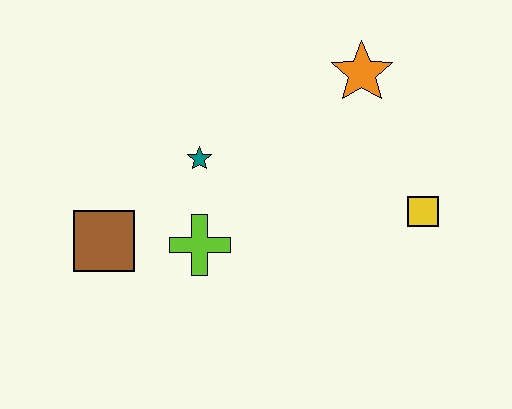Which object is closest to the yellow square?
The orange star is closest to the yellow square.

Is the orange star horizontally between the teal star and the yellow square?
Yes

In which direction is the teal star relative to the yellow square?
The teal star is to the left of the yellow square.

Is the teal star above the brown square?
Yes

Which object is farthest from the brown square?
The yellow square is farthest from the brown square.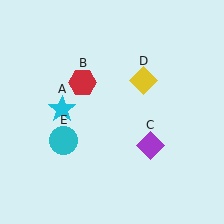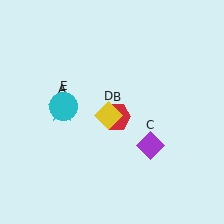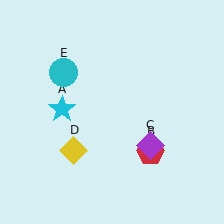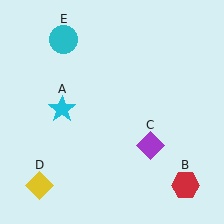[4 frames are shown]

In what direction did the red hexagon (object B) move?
The red hexagon (object B) moved down and to the right.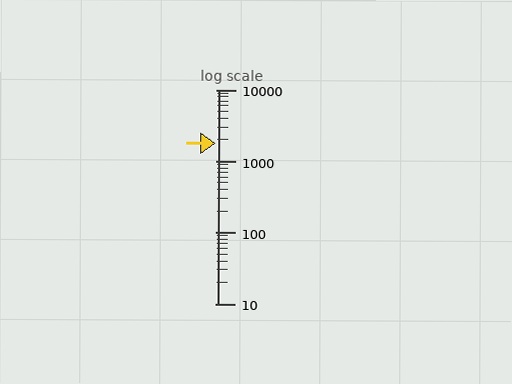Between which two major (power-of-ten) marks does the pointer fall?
The pointer is between 1000 and 10000.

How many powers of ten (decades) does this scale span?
The scale spans 3 decades, from 10 to 10000.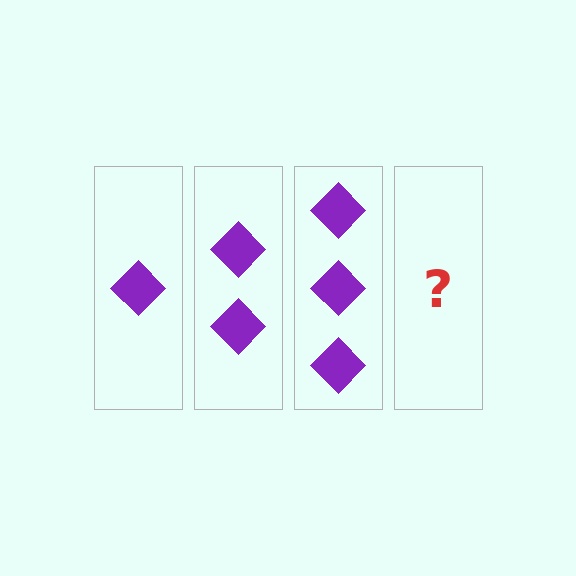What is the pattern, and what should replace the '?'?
The pattern is that each step adds one more diamond. The '?' should be 4 diamonds.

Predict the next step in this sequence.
The next step is 4 diamonds.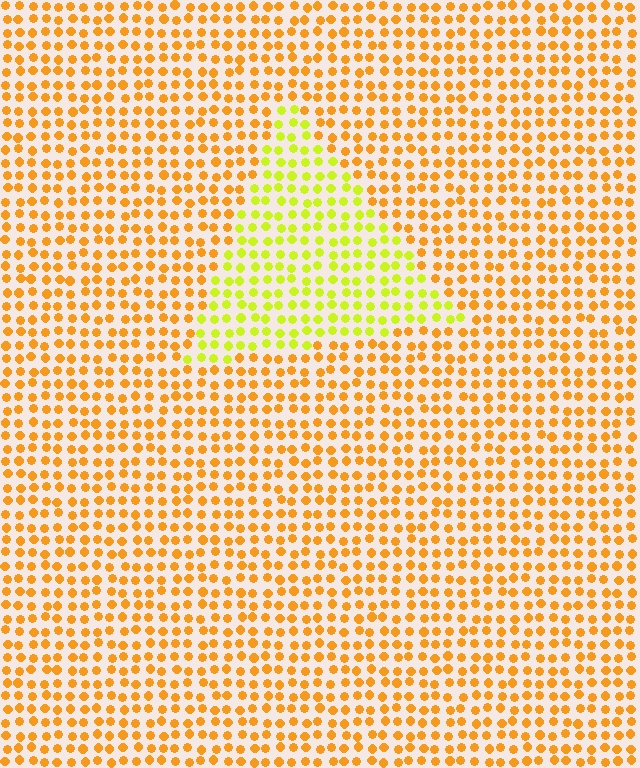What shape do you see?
I see a triangle.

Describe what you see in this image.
The image is filled with small orange elements in a uniform arrangement. A triangle-shaped region is visible where the elements are tinted to a slightly different hue, forming a subtle color boundary.